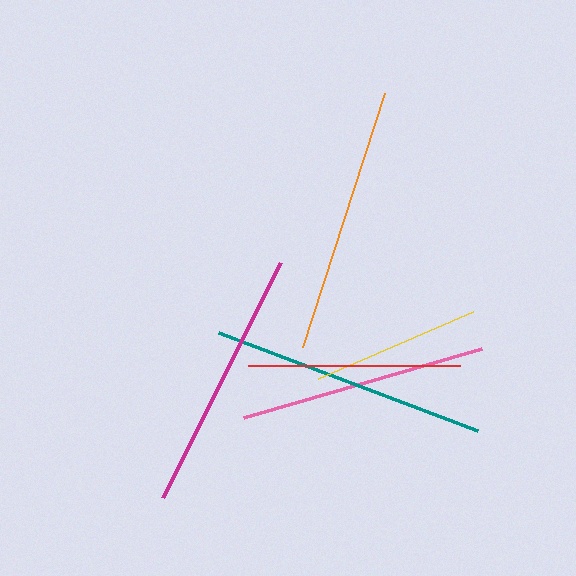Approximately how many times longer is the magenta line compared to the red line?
The magenta line is approximately 1.2 times the length of the red line.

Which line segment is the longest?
The teal line is the longest at approximately 278 pixels.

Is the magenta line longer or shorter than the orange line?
The orange line is longer than the magenta line.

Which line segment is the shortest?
The yellow line is the shortest at approximately 169 pixels.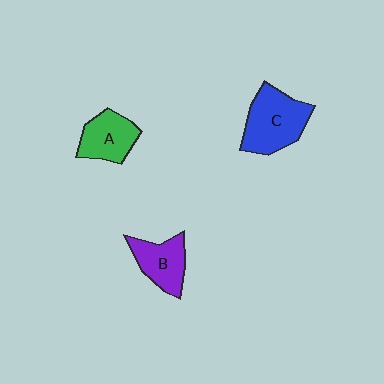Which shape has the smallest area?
Shape A (green).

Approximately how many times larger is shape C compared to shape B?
Approximately 1.4 times.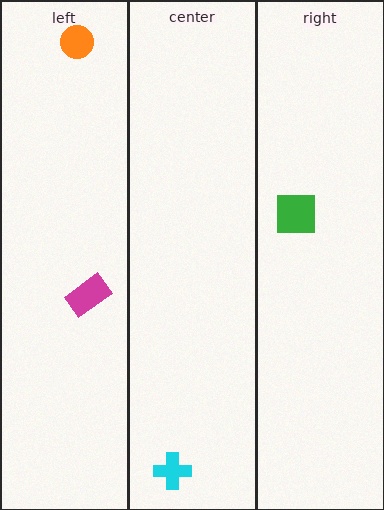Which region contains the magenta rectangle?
The left region.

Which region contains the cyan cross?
The center region.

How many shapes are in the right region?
1.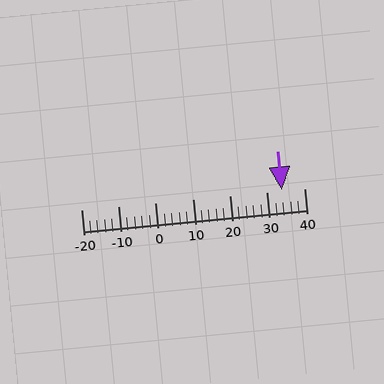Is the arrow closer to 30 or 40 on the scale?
The arrow is closer to 30.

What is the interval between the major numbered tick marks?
The major tick marks are spaced 10 units apart.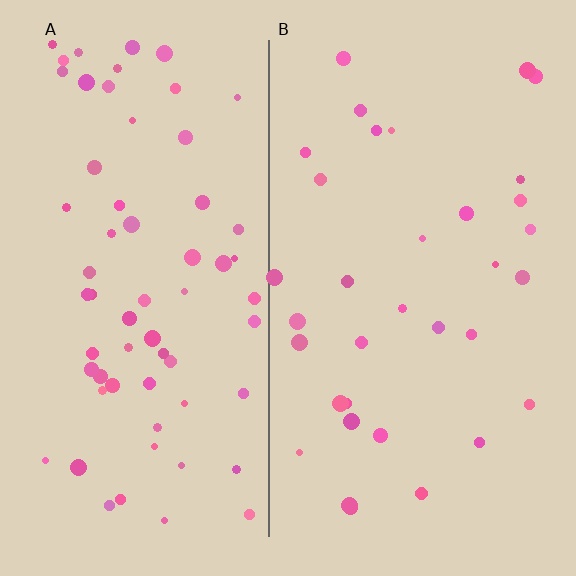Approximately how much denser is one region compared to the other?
Approximately 1.9× — region A over region B.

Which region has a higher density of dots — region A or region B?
A (the left).